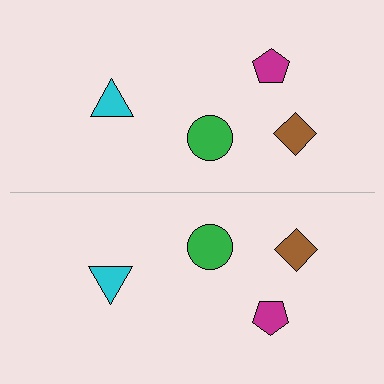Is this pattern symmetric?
Yes, this pattern has bilateral (reflection) symmetry.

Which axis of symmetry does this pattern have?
The pattern has a horizontal axis of symmetry running through the center of the image.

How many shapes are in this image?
There are 8 shapes in this image.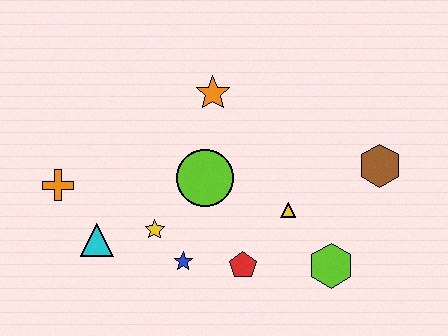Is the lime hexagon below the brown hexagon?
Yes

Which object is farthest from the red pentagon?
The orange cross is farthest from the red pentagon.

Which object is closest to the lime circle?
The yellow star is closest to the lime circle.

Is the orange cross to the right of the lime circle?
No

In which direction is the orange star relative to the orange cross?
The orange star is to the right of the orange cross.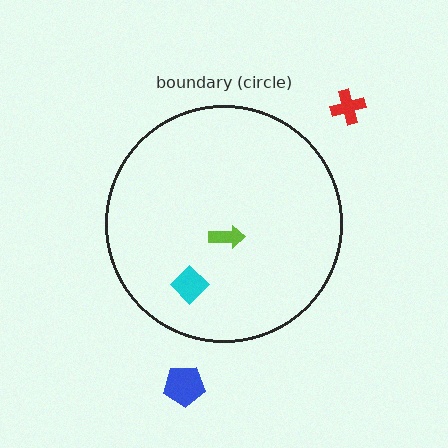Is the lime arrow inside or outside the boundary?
Inside.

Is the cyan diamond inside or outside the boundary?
Inside.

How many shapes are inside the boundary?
2 inside, 2 outside.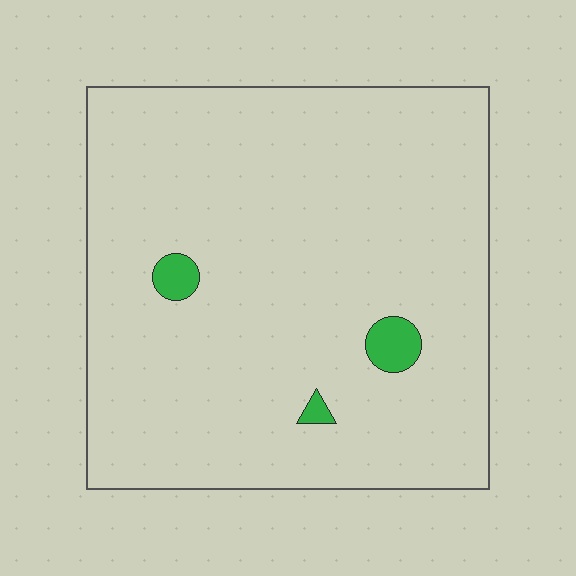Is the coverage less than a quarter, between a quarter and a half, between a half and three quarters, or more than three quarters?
Less than a quarter.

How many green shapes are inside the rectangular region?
3.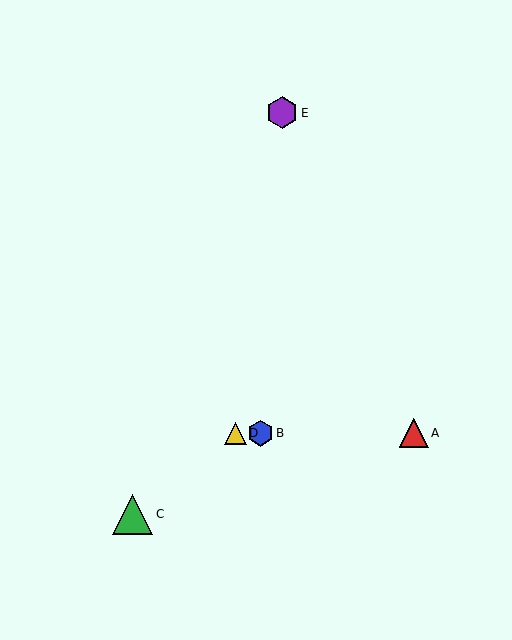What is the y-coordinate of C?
Object C is at y≈514.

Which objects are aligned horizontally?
Objects A, B, D are aligned horizontally.